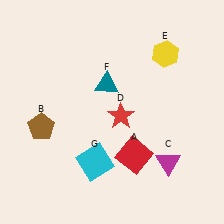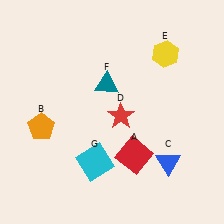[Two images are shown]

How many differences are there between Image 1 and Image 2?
There are 2 differences between the two images.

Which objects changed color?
B changed from brown to orange. C changed from magenta to blue.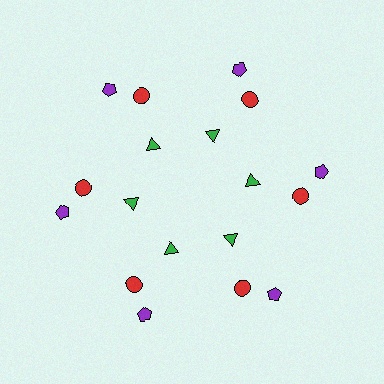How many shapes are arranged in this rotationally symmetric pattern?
There are 18 shapes, arranged in 6 groups of 3.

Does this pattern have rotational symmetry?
Yes, this pattern has 6-fold rotational symmetry. It looks the same after rotating 60 degrees around the center.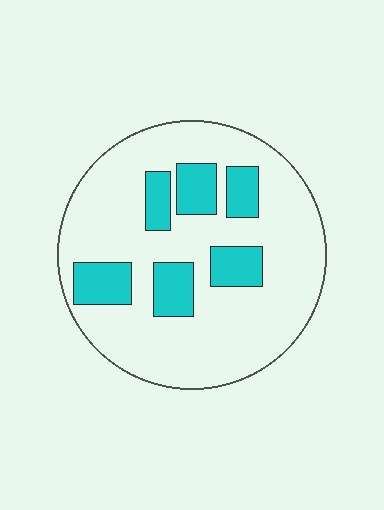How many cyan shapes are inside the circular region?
6.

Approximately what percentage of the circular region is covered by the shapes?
Approximately 20%.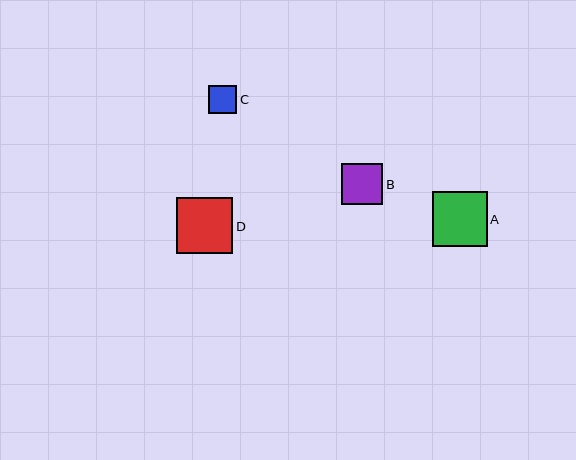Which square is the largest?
Square D is the largest with a size of approximately 56 pixels.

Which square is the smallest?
Square C is the smallest with a size of approximately 29 pixels.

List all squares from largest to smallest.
From largest to smallest: D, A, B, C.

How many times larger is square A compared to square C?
Square A is approximately 1.9 times the size of square C.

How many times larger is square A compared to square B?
Square A is approximately 1.3 times the size of square B.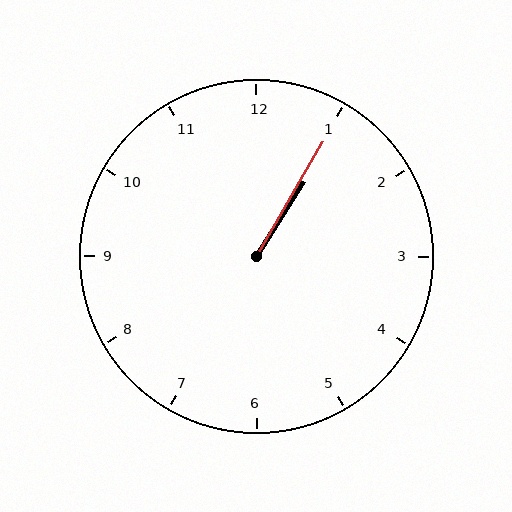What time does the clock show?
1:05.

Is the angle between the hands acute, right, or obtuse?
It is acute.